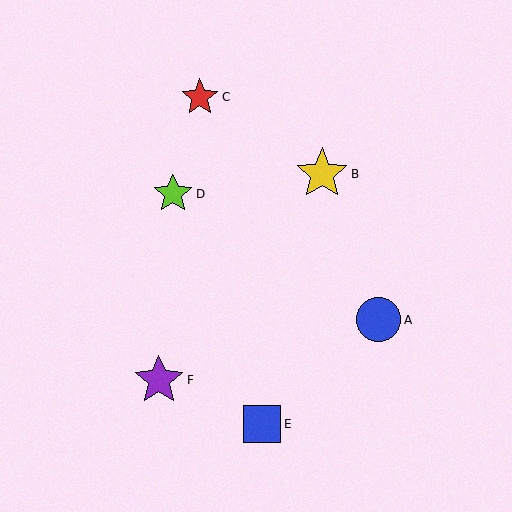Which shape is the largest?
The yellow star (labeled B) is the largest.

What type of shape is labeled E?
Shape E is a blue square.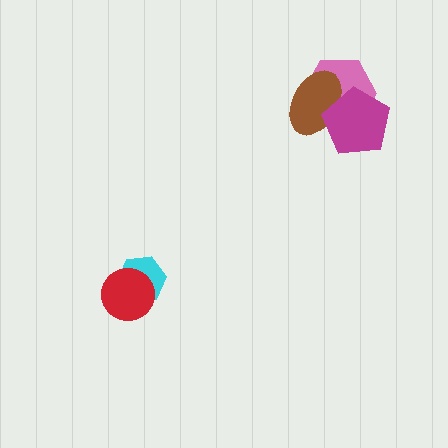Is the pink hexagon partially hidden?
Yes, it is partially covered by another shape.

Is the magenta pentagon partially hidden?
No, no other shape covers it.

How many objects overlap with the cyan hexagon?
1 object overlaps with the cyan hexagon.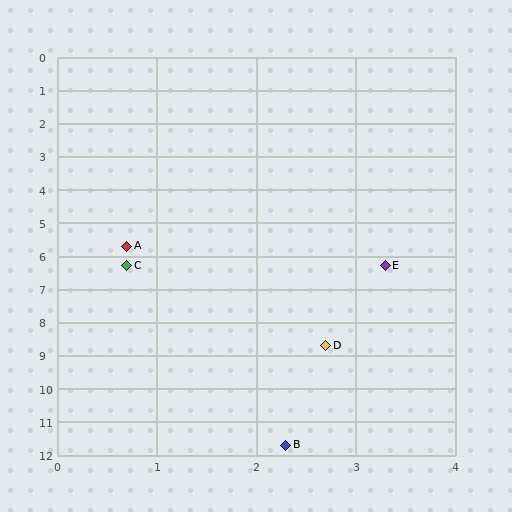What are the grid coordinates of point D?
Point D is at approximately (2.7, 8.7).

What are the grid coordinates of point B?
Point B is at approximately (2.3, 11.7).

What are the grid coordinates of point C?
Point C is at approximately (0.7, 6.3).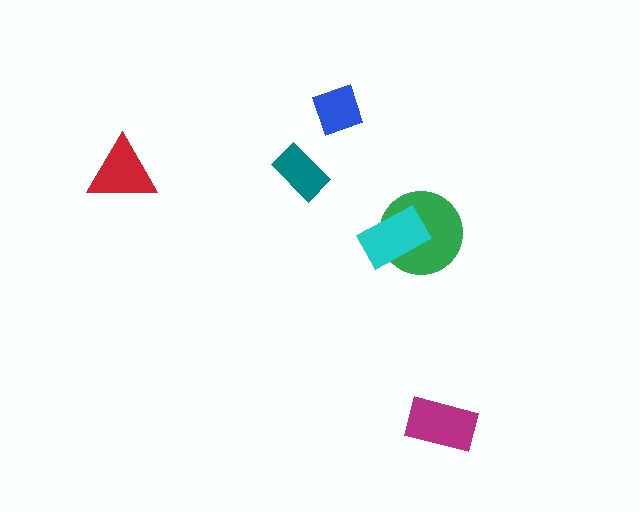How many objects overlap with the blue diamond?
0 objects overlap with the blue diamond.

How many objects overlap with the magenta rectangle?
0 objects overlap with the magenta rectangle.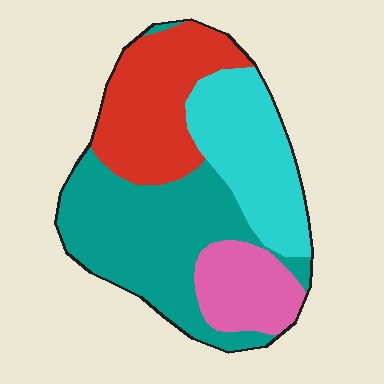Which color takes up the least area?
Pink, at roughly 15%.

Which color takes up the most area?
Teal, at roughly 35%.